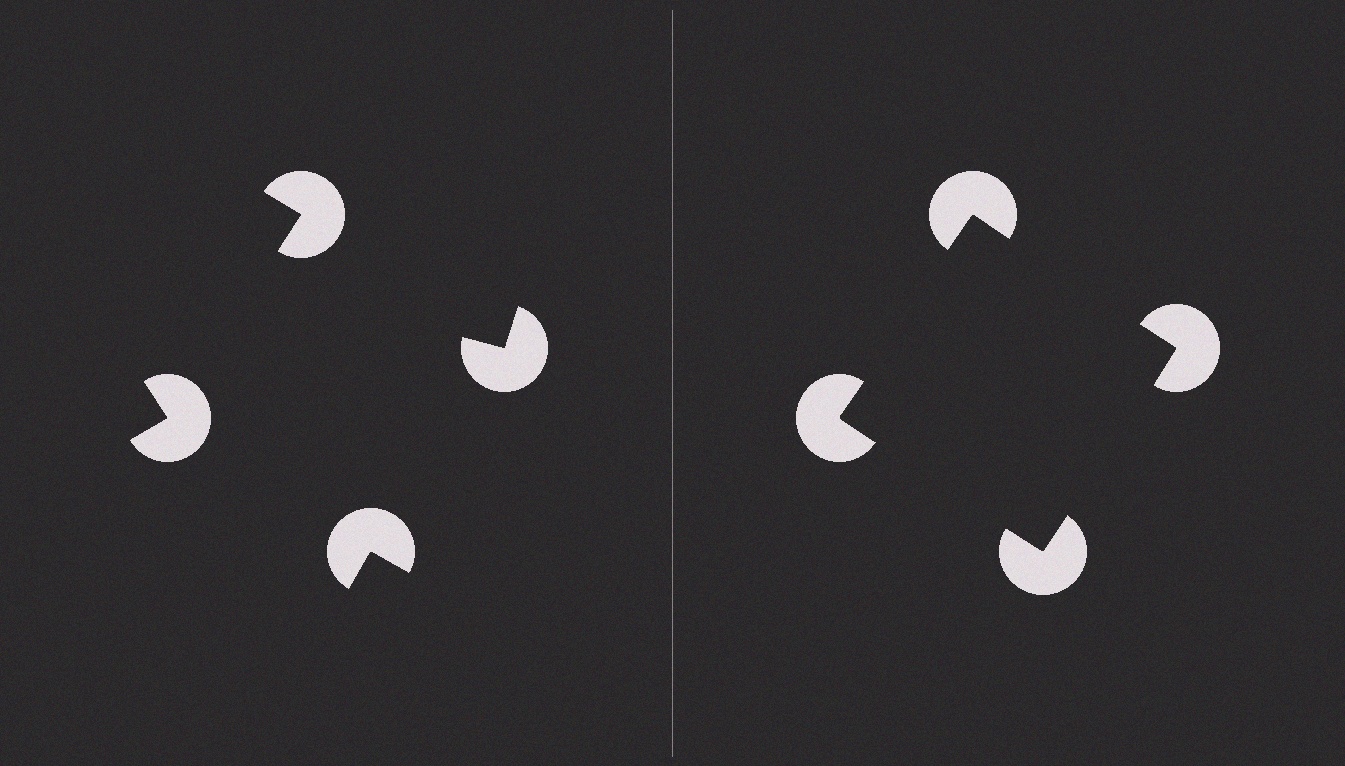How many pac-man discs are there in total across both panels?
8 — 4 on each side.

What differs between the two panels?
The pac-man discs are positioned identically on both sides; only the wedge orientations differ. On the right they align to a square; on the left they are misaligned.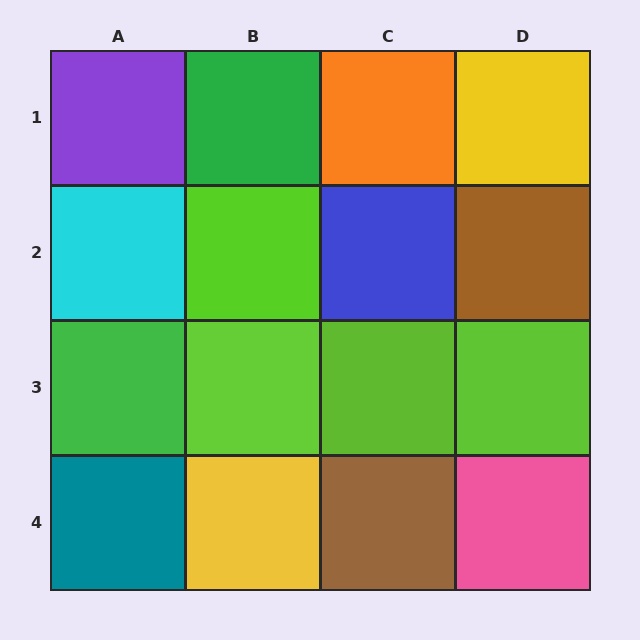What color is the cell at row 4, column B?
Yellow.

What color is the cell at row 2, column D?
Brown.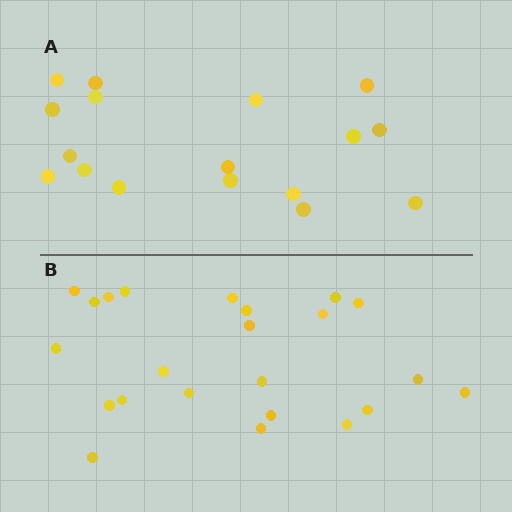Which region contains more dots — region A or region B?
Region B (the bottom region) has more dots.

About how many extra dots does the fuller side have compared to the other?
Region B has about 6 more dots than region A.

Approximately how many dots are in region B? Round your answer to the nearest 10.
About 20 dots. (The exact count is 23, which rounds to 20.)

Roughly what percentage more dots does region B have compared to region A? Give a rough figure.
About 35% more.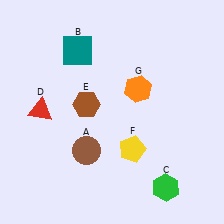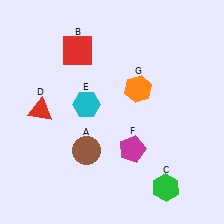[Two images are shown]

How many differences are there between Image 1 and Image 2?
There are 3 differences between the two images.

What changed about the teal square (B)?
In Image 1, B is teal. In Image 2, it changed to red.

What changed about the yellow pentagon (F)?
In Image 1, F is yellow. In Image 2, it changed to magenta.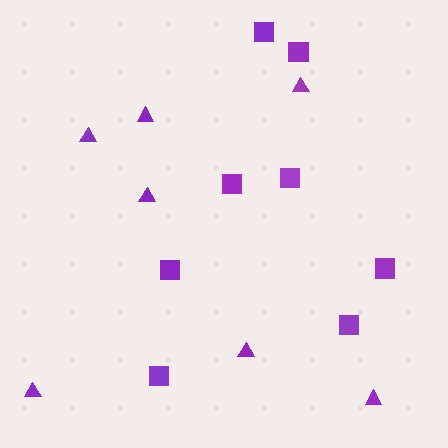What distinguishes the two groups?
There are 2 groups: one group of triangles (7) and one group of squares (8).